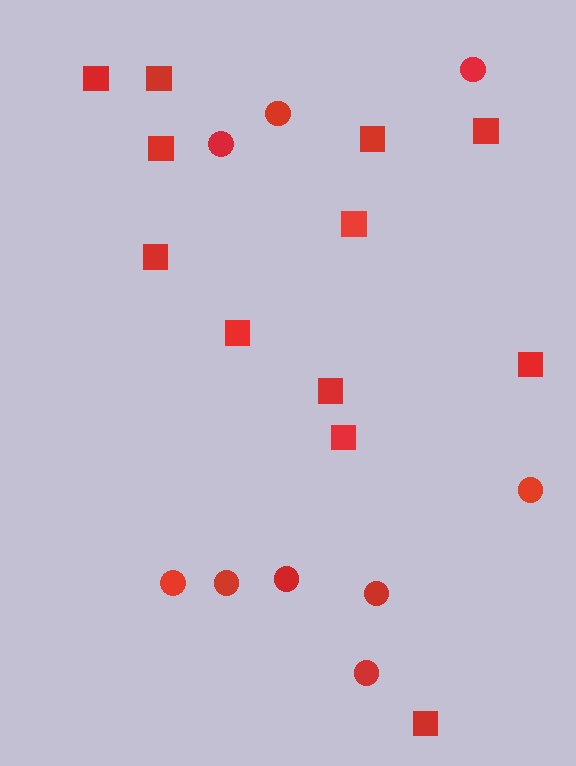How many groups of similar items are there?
There are 2 groups: one group of circles (9) and one group of squares (12).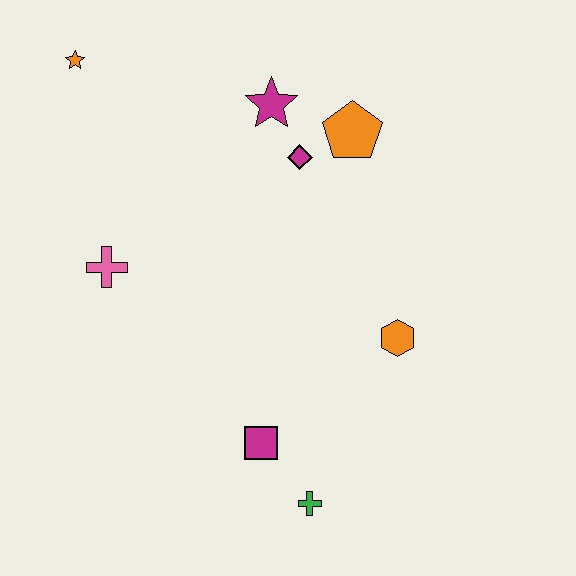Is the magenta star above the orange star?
No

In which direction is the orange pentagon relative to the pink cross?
The orange pentagon is to the right of the pink cross.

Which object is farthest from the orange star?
The green cross is farthest from the orange star.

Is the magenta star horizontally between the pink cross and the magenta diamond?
Yes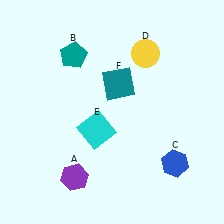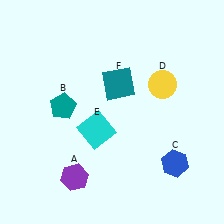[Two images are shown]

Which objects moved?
The objects that moved are: the teal pentagon (B), the yellow circle (D).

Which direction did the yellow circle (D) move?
The yellow circle (D) moved down.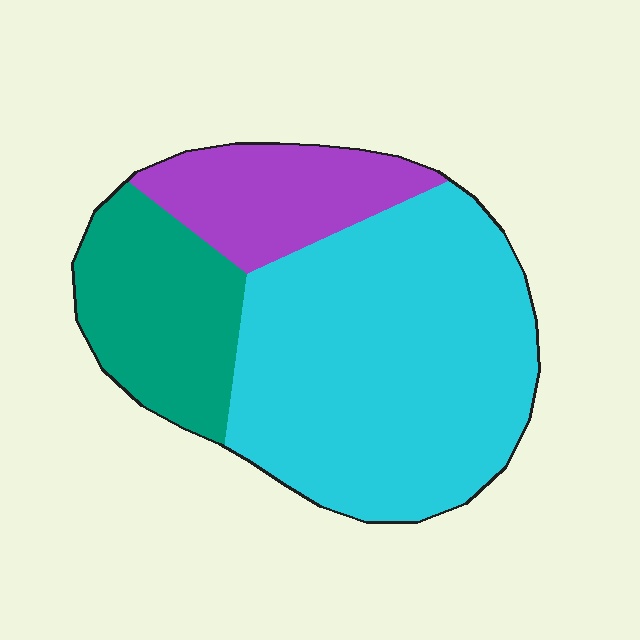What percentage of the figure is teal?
Teal covers about 20% of the figure.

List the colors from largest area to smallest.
From largest to smallest: cyan, teal, purple.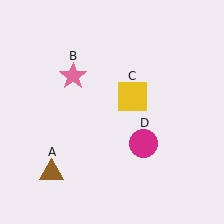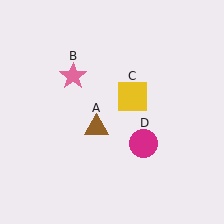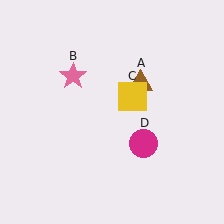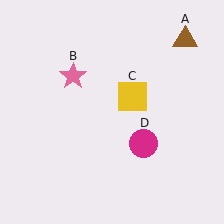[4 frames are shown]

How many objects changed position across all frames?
1 object changed position: brown triangle (object A).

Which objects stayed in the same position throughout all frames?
Pink star (object B) and yellow square (object C) and magenta circle (object D) remained stationary.